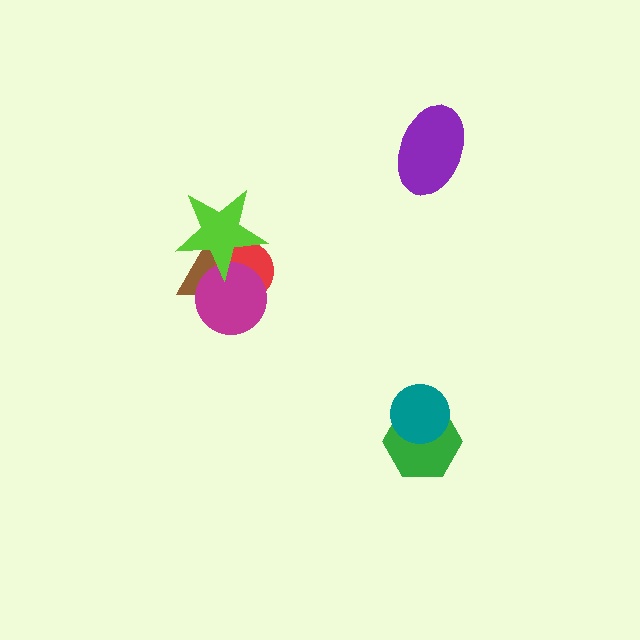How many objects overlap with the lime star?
3 objects overlap with the lime star.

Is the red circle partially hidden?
Yes, it is partially covered by another shape.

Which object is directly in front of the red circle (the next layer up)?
The magenta circle is directly in front of the red circle.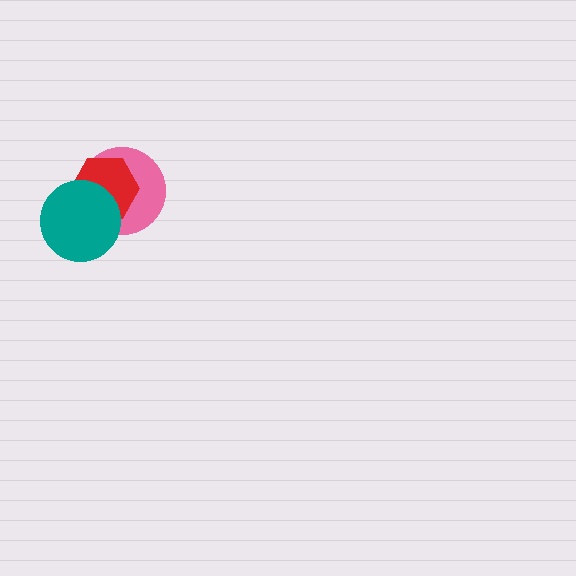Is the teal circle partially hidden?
No, no other shape covers it.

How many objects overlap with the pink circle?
2 objects overlap with the pink circle.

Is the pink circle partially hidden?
Yes, it is partially covered by another shape.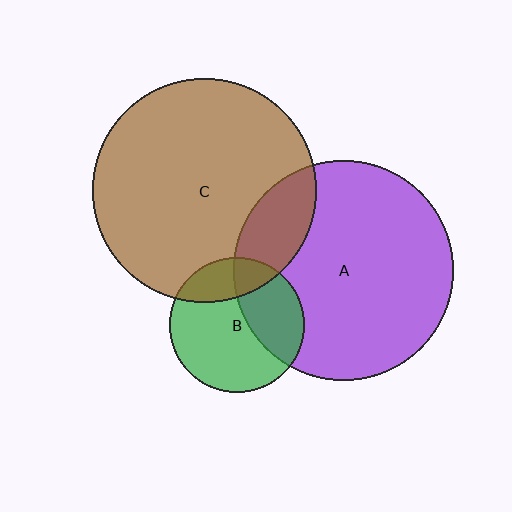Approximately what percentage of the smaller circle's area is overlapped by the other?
Approximately 35%.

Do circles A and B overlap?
Yes.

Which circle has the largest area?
Circle C (brown).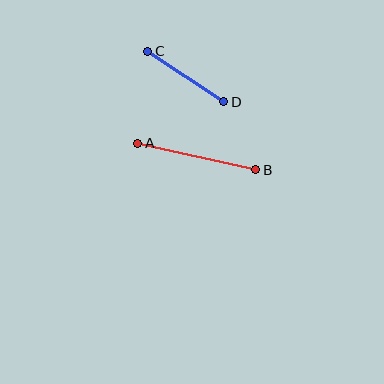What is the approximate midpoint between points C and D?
The midpoint is at approximately (186, 76) pixels.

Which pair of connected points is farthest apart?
Points A and B are farthest apart.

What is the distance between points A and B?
The distance is approximately 121 pixels.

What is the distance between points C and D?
The distance is approximately 91 pixels.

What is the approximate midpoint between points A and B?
The midpoint is at approximately (197, 156) pixels.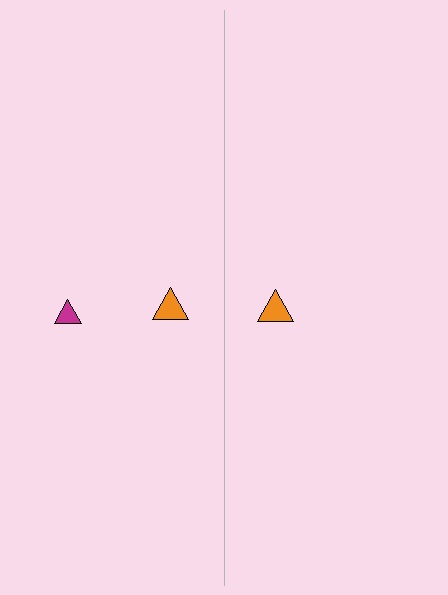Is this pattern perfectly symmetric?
No, the pattern is not perfectly symmetric. A magenta triangle is missing from the right side.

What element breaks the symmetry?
A magenta triangle is missing from the right side.